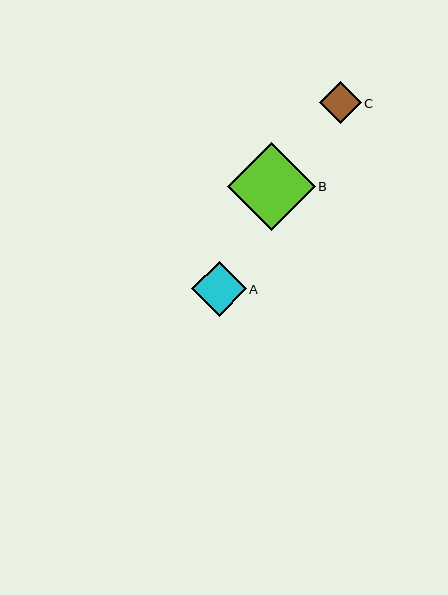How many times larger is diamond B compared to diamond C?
Diamond B is approximately 2.1 times the size of diamond C.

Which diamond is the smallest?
Diamond C is the smallest with a size of approximately 42 pixels.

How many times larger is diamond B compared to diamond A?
Diamond B is approximately 1.6 times the size of diamond A.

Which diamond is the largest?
Diamond B is the largest with a size of approximately 88 pixels.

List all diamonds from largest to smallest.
From largest to smallest: B, A, C.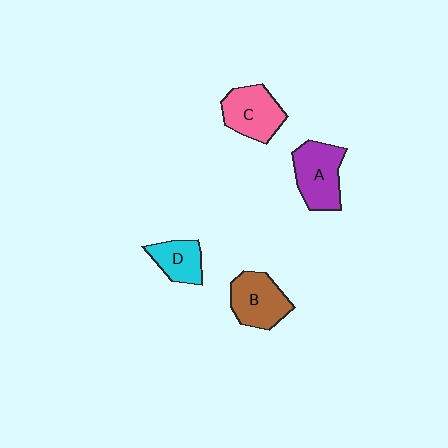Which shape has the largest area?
Shape A (purple).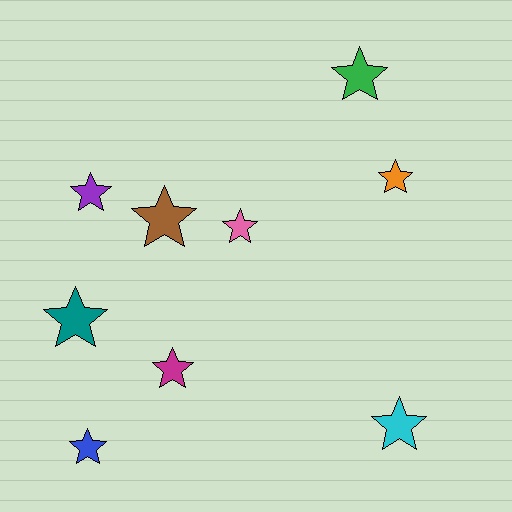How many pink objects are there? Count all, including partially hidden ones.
There is 1 pink object.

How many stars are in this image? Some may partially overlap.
There are 9 stars.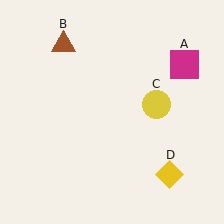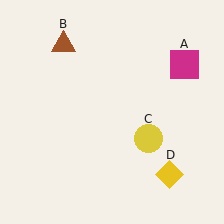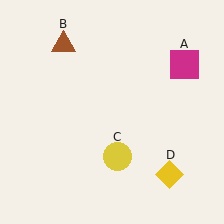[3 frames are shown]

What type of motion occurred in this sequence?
The yellow circle (object C) rotated clockwise around the center of the scene.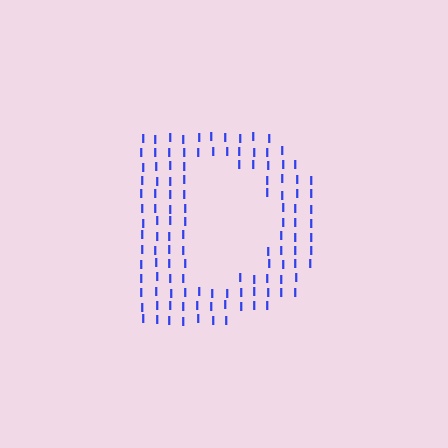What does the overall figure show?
The overall figure shows the letter D.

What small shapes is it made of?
It is made of small letter I's.